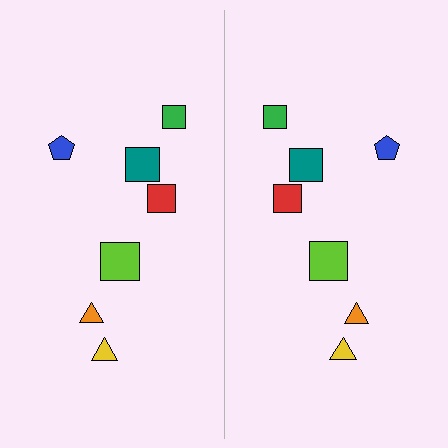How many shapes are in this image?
There are 14 shapes in this image.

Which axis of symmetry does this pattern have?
The pattern has a vertical axis of symmetry running through the center of the image.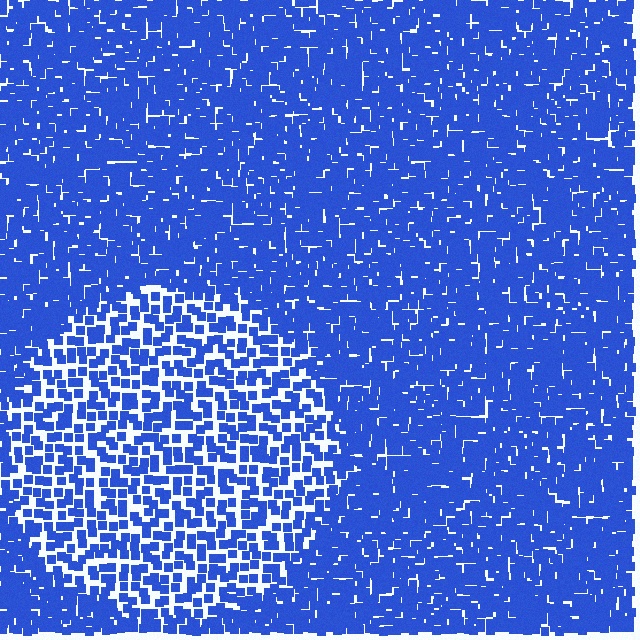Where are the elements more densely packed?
The elements are more densely packed outside the circle boundary.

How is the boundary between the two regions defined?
The boundary is defined by a change in element density (approximately 2.0x ratio). All elements are the same color, size, and shape.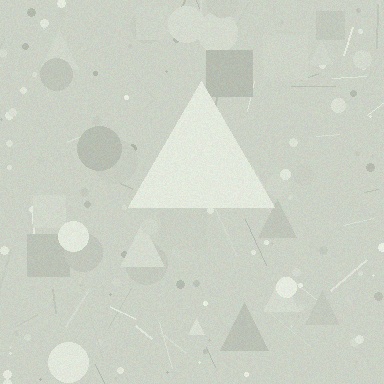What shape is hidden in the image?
A triangle is hidden in the image.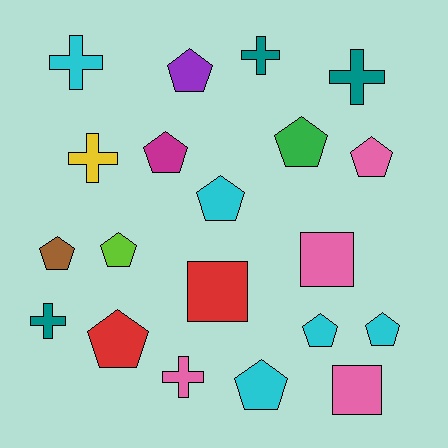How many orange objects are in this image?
There are no orange objects.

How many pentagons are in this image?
There are 11 pentagons.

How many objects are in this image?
There are 20 objects.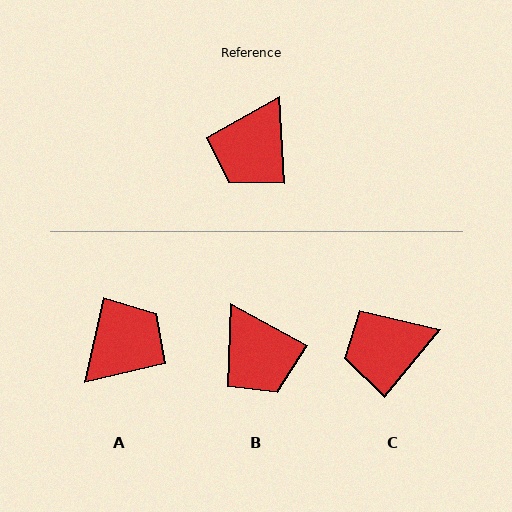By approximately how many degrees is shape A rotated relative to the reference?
Approximately 164 degrees counter-clockwise.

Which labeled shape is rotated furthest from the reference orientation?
A, about 164 degrees away.